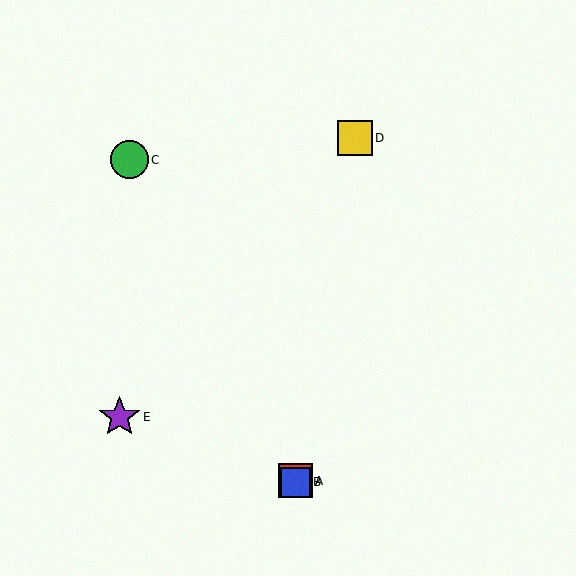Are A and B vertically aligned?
Yes, both are at x≈295.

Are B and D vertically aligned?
No, B is at x≈295 and D is at x≈355.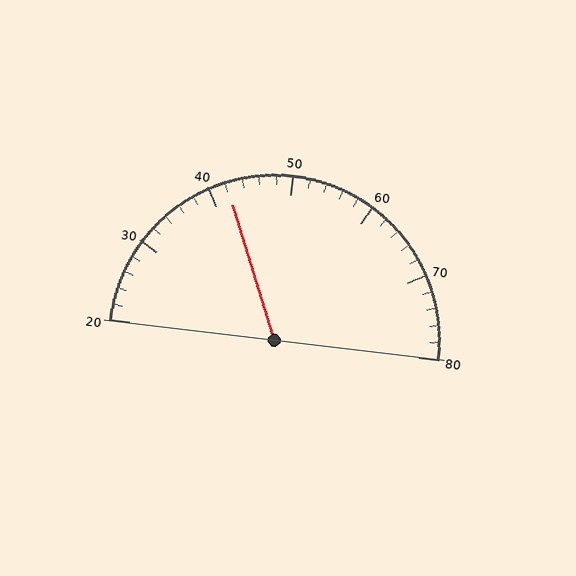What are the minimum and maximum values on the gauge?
The gauge ranges from 20 to 80.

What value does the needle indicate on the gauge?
The needle indicates approximately 42.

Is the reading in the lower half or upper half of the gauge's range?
The reading is in the lower half of the range (20 to 80).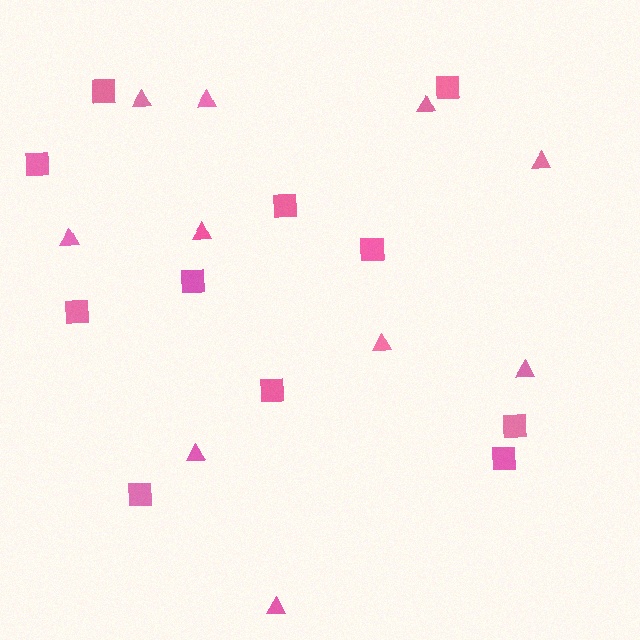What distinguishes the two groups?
There are 2 groups: one group of squares (11) and one group of triangles (10).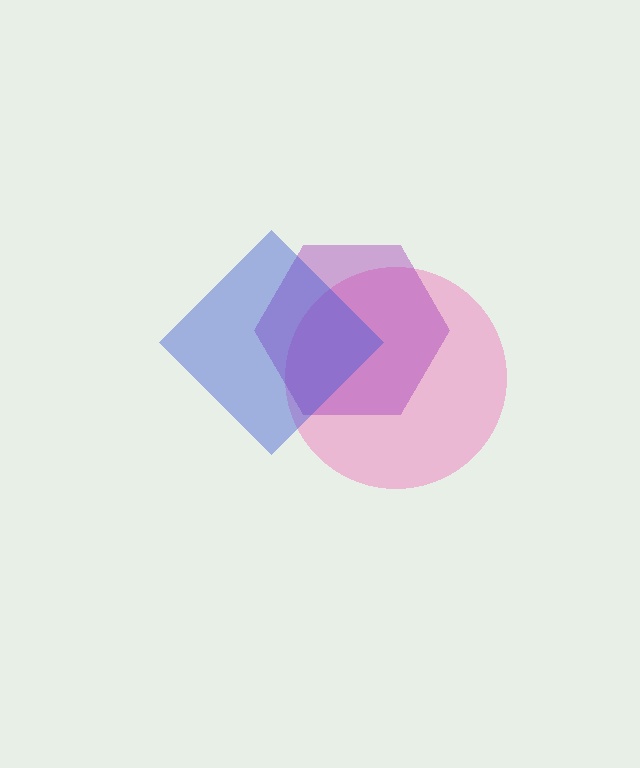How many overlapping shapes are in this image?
There are 3 overlapping shapes in the image.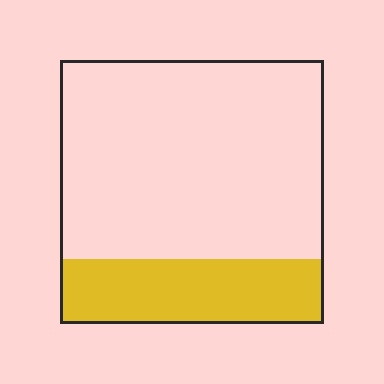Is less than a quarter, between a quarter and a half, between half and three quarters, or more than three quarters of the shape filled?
Less than a quarter.